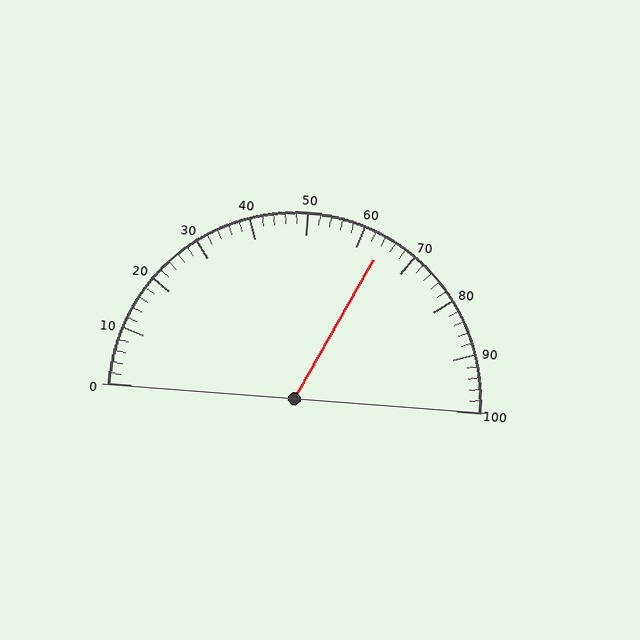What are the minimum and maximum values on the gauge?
The gauge ranges from 0 to 100.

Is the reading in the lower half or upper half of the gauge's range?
The reading is in the upper half of the range (0 to 100).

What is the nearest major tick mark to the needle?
The nearest major tick mark is 60.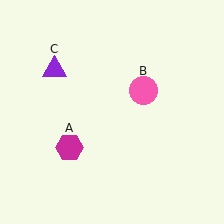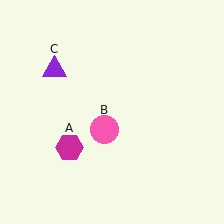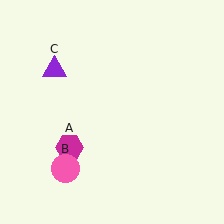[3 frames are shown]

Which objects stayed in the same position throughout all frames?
Magenta hexagon (object A) and purple triangle (object C) remained stationary.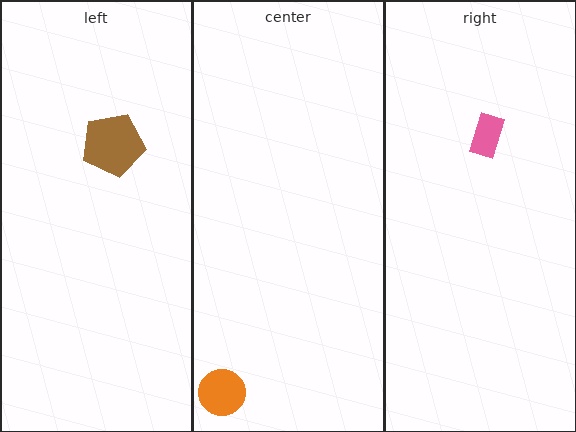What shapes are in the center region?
The orange circle.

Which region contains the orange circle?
The center region.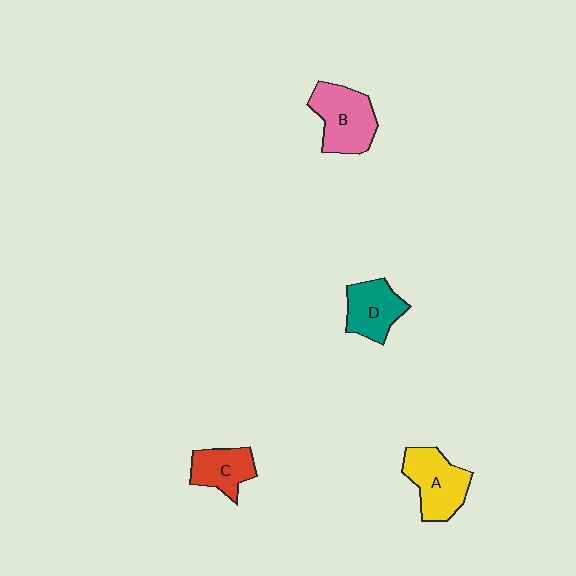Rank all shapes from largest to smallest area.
From largest to smallest: B (pink), A (yellow), D (teal), C (red).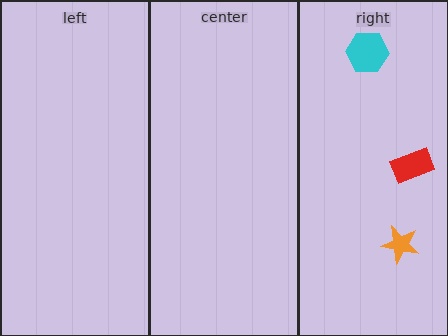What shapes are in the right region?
The cyan hexagon, the orange star, the red rectangle.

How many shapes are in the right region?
3.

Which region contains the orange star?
The right region.